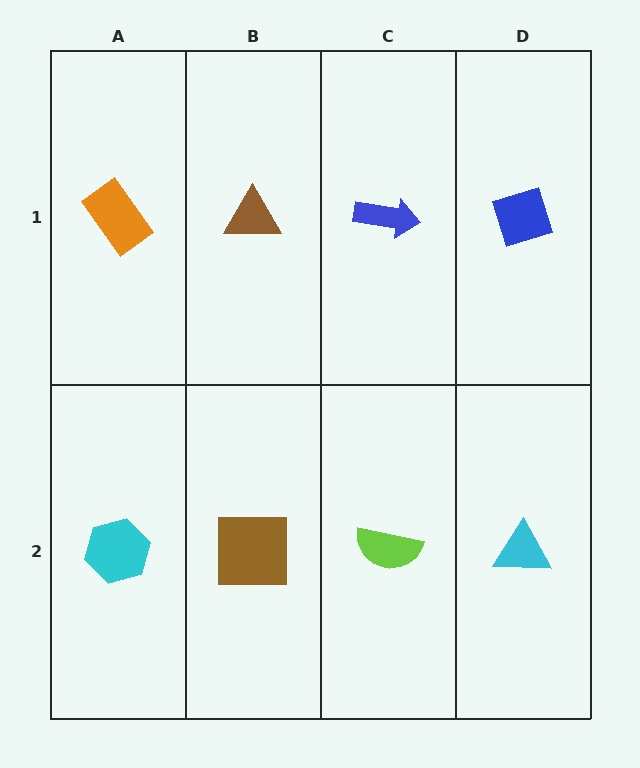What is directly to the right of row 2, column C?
A cyan triangle.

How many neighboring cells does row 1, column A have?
2.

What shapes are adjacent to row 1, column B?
A brown square (row 2, column B), an orange rectangle (row 1, column A), a blue arrow (row 1, column C).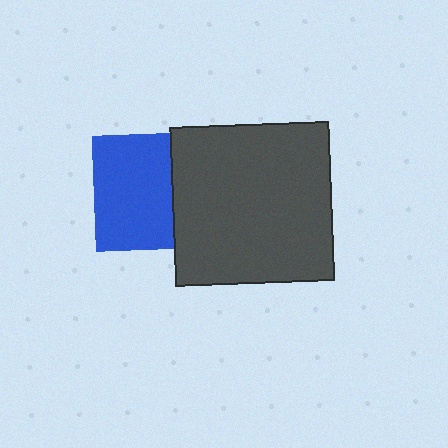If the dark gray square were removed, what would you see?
You would see the complete blue square.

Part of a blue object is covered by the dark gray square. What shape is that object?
It is a square.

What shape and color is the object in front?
The object in front is a dark gray square.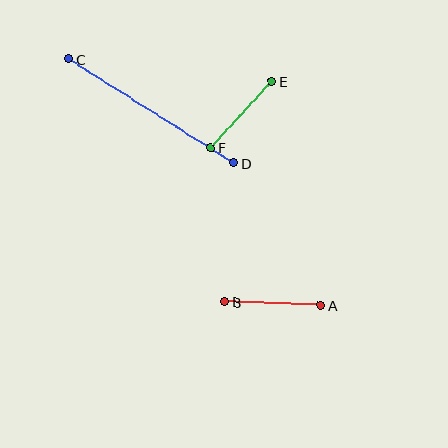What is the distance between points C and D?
The distance is approximately 196 pixels.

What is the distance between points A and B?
The distance is approximately 96 pixels.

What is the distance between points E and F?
The distance is approximately 91 pixels.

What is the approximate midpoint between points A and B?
The midpoint is at approximately (273, 304) pixels.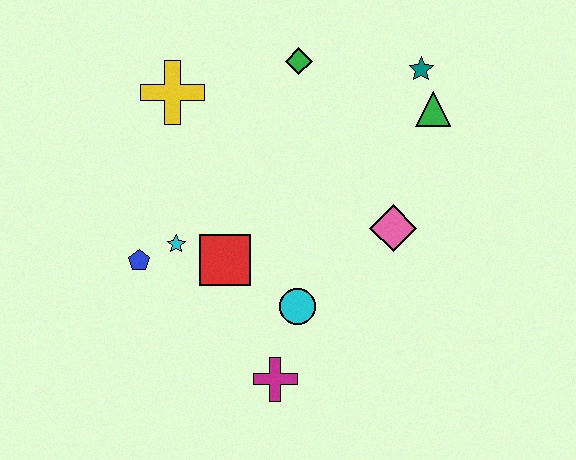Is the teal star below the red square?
No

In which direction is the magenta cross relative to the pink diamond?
The magenta cross is below the pink diamond.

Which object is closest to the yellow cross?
The green diamond is closest to the yellow cross.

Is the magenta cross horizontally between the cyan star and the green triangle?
Yes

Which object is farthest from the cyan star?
The teal star is farthest from the cyan star.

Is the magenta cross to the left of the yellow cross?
No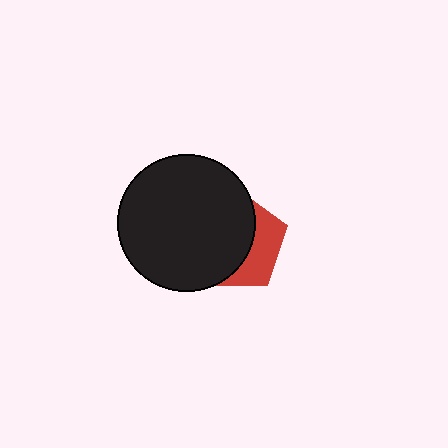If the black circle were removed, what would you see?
You would see the complete red pentagon.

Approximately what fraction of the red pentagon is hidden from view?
Roughly 65% of the red pentagon is hidden behind the black circle.